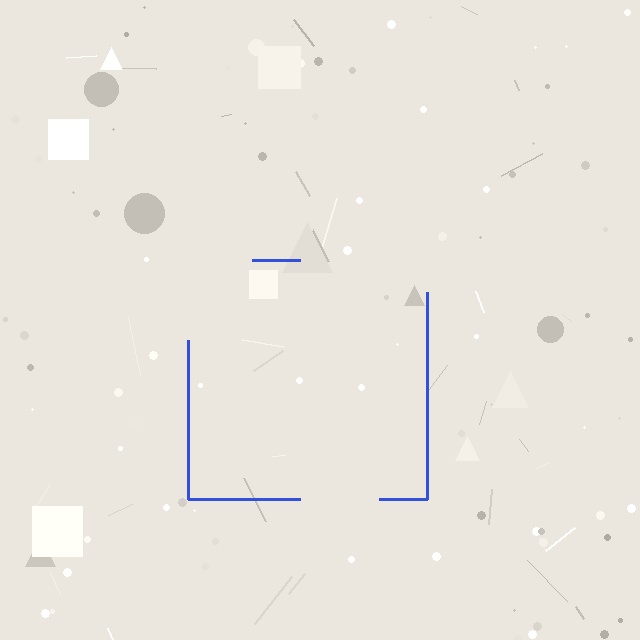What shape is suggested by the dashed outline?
The dashed outline suggests a square.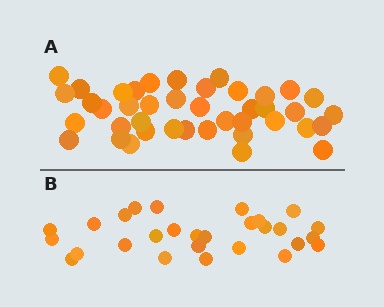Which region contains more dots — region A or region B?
Region A (the top region) has more dots.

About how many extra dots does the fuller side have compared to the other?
Region A has approximately 15 more dots than region B.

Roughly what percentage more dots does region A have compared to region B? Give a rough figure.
About 45% more.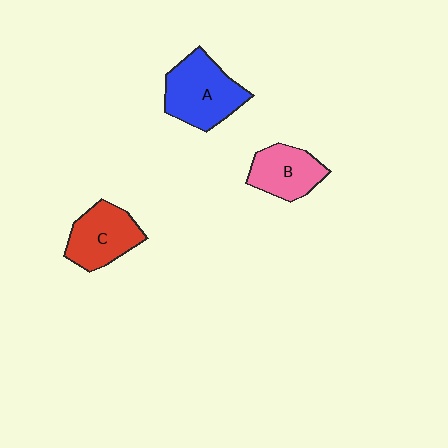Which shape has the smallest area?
Shape B (pink).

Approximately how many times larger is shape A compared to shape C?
Approximately 1.2 times.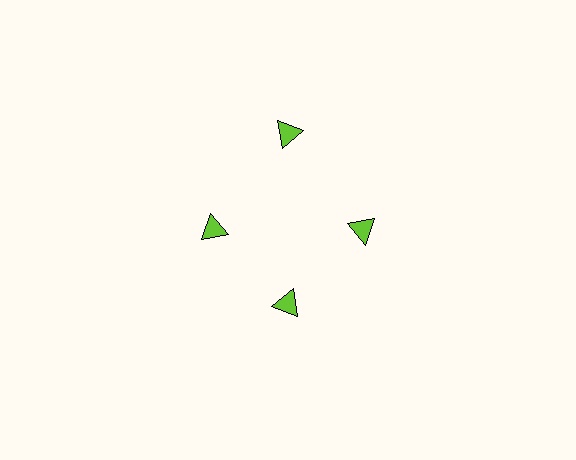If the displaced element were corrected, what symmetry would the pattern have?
It would have 4-fold rotational symmetry — the pattern would map onto itself every 90 degrees.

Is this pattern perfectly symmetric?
No. The 4 lime triangles are arranged in a ring, but one element near the 12 o'clock position is pushed outward from the center, breaking the 4-fold rotational symmetry.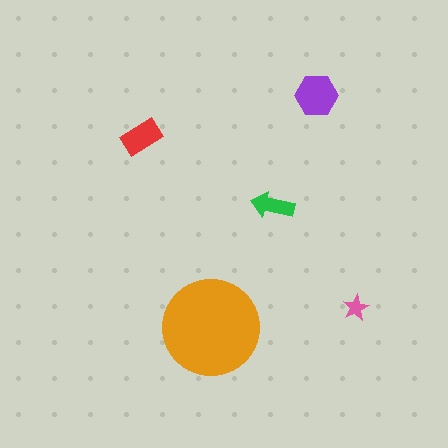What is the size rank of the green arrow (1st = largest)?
4th.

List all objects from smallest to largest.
The pink star, the green arrow, the red rectangle, the purple hexagon, the orange circle.